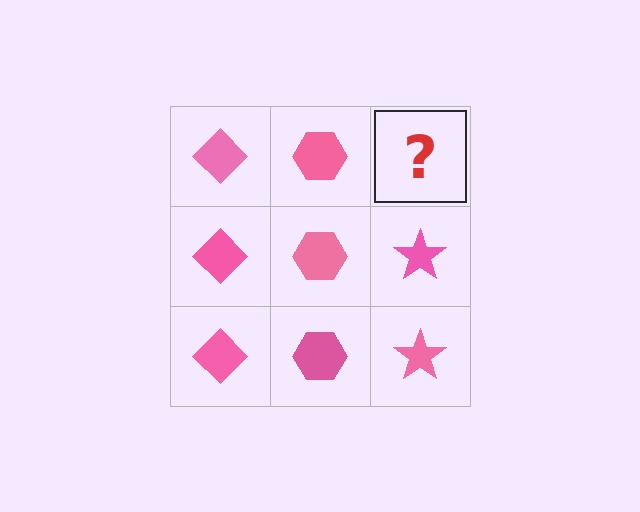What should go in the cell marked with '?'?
The missing cell should contain a pink star.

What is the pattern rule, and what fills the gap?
The rule is that each column has a consistent shape. The gap should be filled with a pink star.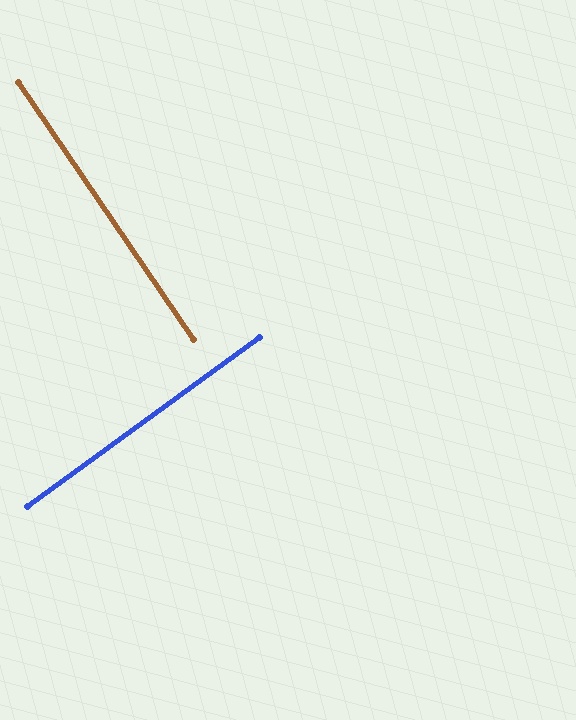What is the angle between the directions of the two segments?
Approximately 88 degrees.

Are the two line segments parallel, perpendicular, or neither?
Perpendicular — they meet at approximately 88°.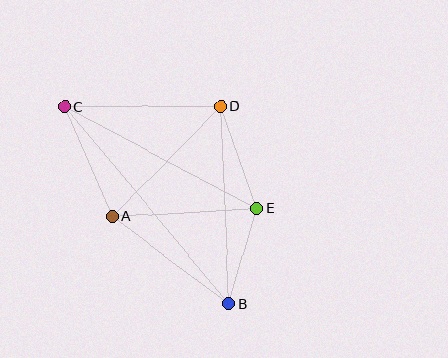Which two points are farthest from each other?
Points B and C are farthest from each other.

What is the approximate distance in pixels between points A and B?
The distance between A and B is approximately 146 pixels.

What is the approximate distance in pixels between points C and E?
The distance between C and E is approximately 217 pixels.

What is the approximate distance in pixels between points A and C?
The distance between A and C is approximately 120 pixels.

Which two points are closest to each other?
Points B and E are closest to each other.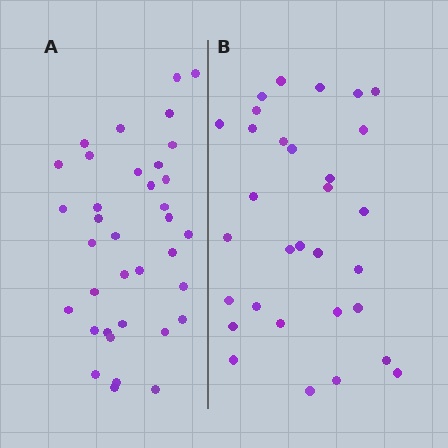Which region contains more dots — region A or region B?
Region A (the left region) has more dots.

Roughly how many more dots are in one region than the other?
Region A has about 5 more dots than region B.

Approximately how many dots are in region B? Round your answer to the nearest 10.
About 30 dots. (The exact count is 31, which rounds to 30.)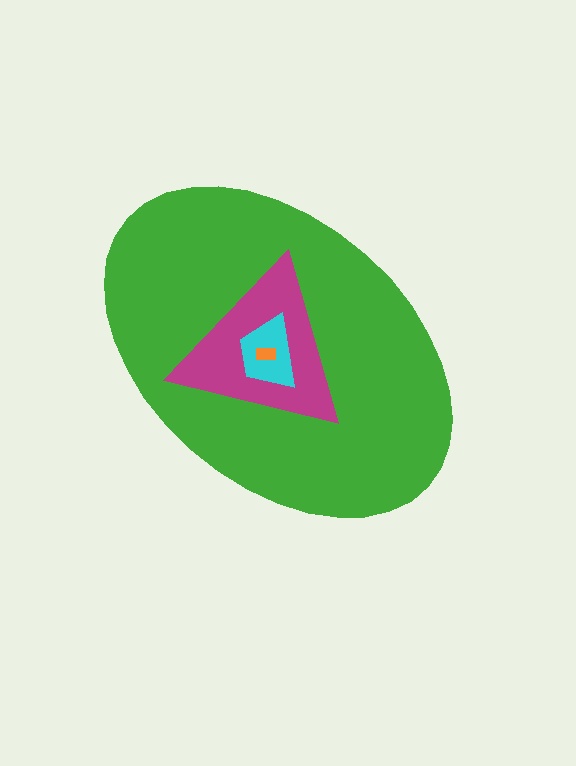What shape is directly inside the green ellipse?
The magenta triangle.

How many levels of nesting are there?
4.